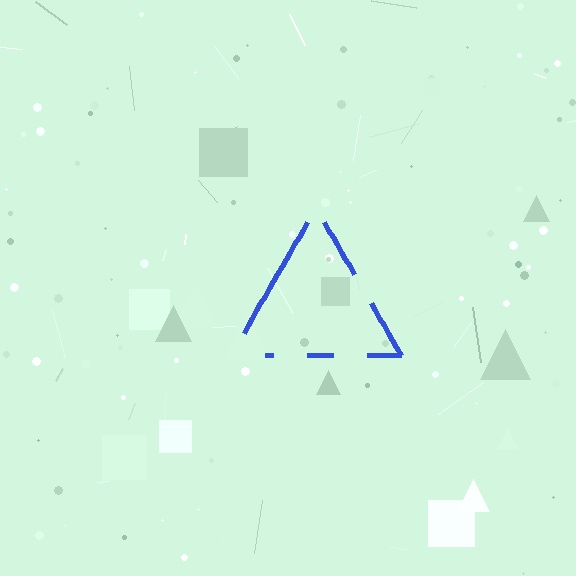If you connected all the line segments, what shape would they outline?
They would outline a triangle.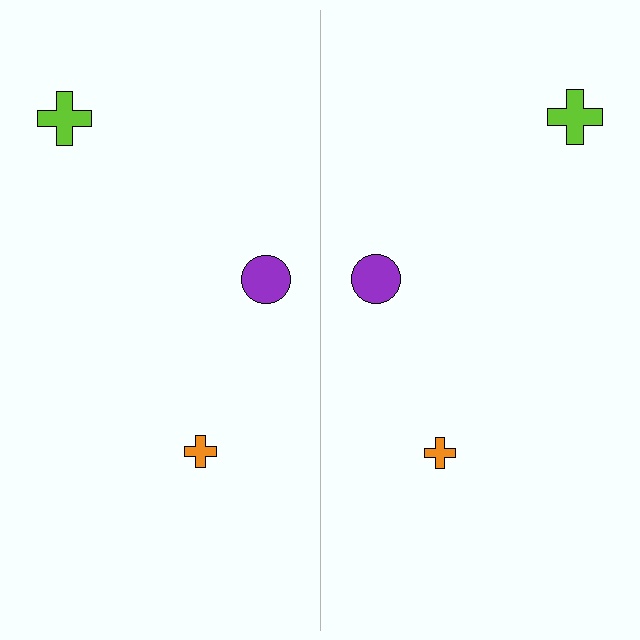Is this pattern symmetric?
Yes, this pattern has bilateral (reflection) symmetry.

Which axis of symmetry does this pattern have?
The pattern has a vertical axis of symmetry running through the center of the image.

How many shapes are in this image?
There are 6 shapes in this image.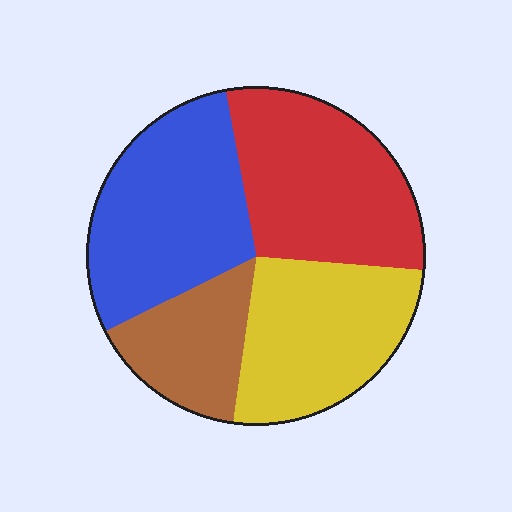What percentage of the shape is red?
Red covers around 30% of the shape.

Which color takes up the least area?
Brown, at roughly 15%.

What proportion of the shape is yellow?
Yellow covers 26% of the shape.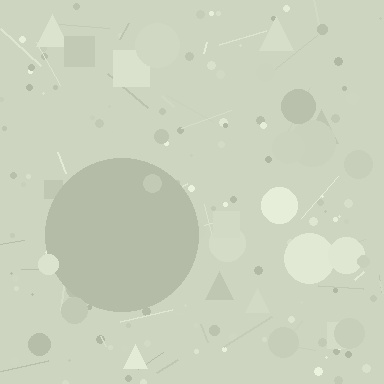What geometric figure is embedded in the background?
A circle is embedded in the background.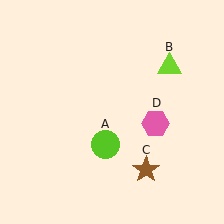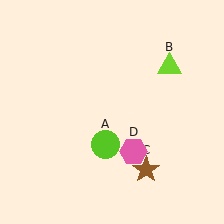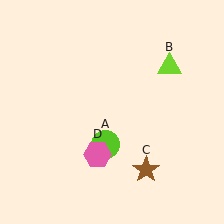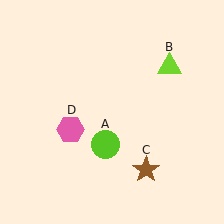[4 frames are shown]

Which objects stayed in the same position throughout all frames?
Lime circle (object A) and lime triangle (object B) and brown star (object C) remained stationary.